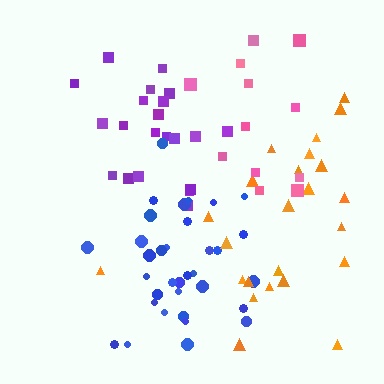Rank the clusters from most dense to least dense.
blue, purple, orange, pink.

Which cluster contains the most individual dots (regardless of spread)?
Blue (35).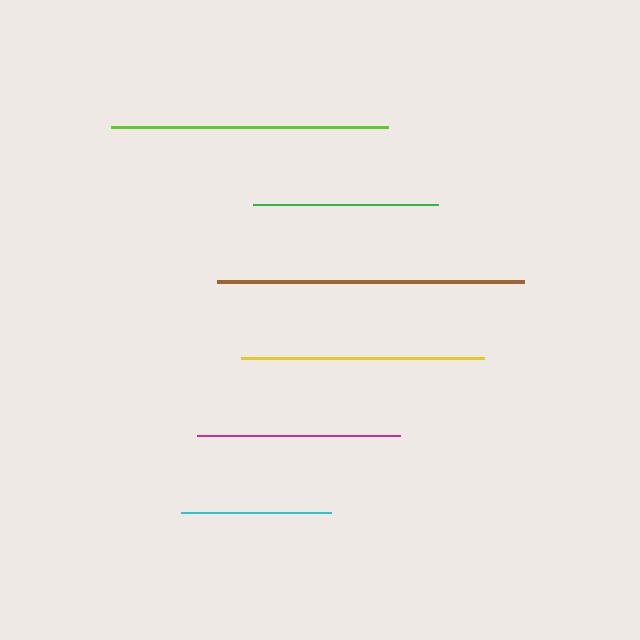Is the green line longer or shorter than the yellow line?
The yellow line is longer than the green line.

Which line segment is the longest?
The brown line is the longest at approximately 307 pixels.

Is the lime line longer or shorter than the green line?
The lime line is longer than the green line.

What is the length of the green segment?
The green segment is approximately 184 pixels long.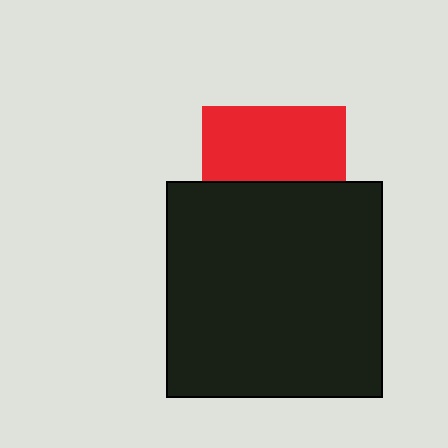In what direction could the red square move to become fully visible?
The red square could move up. That would shift it out from behind the black square entirely.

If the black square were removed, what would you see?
You would see the complete red square.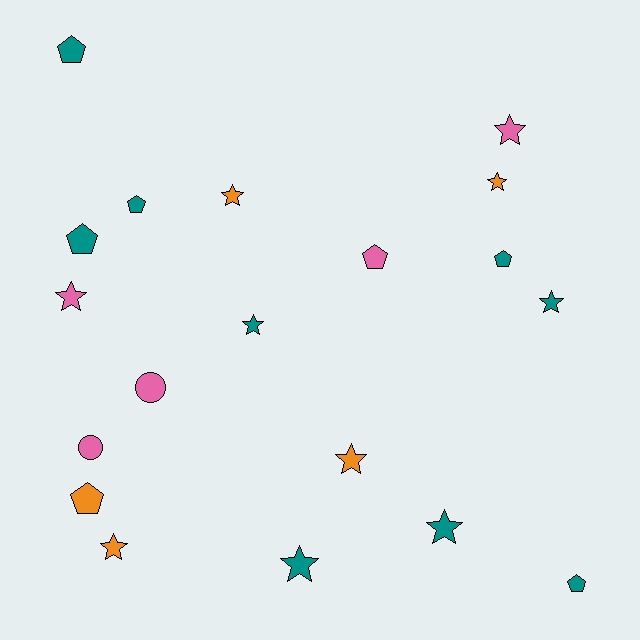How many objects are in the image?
There are 19 objects.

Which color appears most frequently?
Teal, with 9 objects.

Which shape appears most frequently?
Star, with 10 objects.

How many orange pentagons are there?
There is 1 orange pentagon.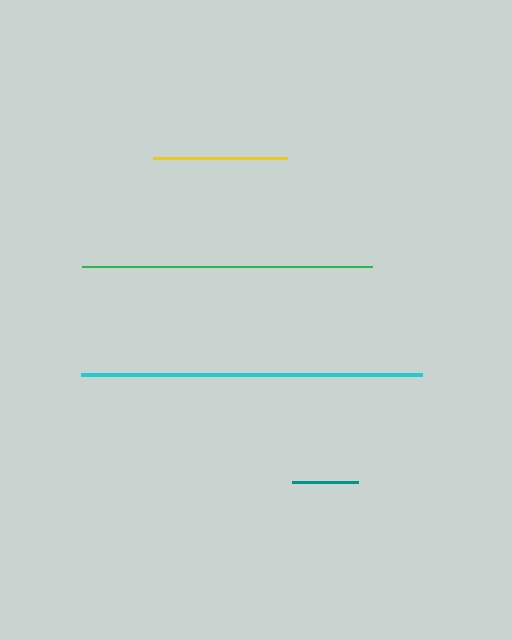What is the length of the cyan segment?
The cyan segment is approximately 342 pixels long.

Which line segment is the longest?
The cyan line is the longest at approximately 342 pixels.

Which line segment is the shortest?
The teal line is the shortest at approximately 66 pixels.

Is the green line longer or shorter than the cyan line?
The cyan line is longer than the green line.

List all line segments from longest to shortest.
From longest to shortest: cyan, green, yellow, teal.